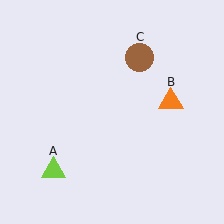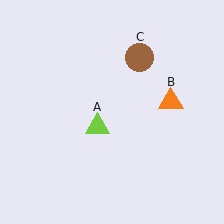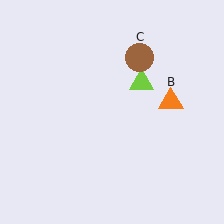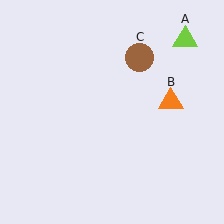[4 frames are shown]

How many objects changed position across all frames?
1 object changed position: lime triangle (object A).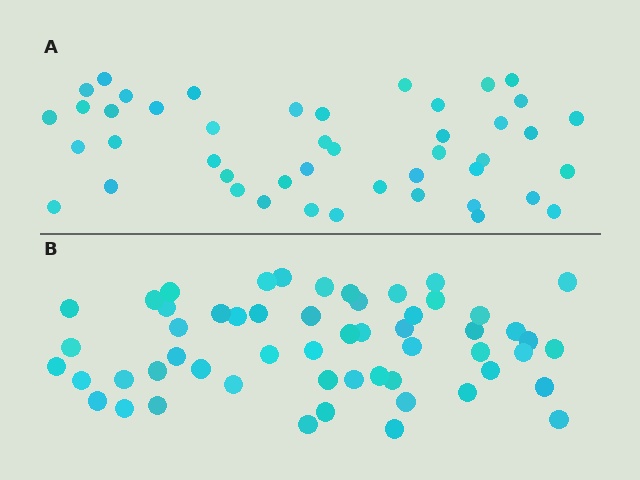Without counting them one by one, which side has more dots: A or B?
Region B (the bottom region) has more dots.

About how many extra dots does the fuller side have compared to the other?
Region B has roughly 10 or so more dots than region A.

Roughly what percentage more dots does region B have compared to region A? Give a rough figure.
About 20% more.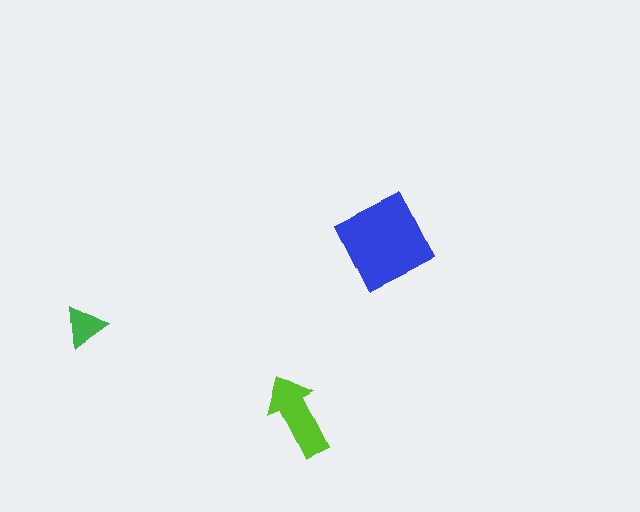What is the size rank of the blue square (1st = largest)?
1st.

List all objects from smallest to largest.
The green triangle, the lime arrow, the blue square.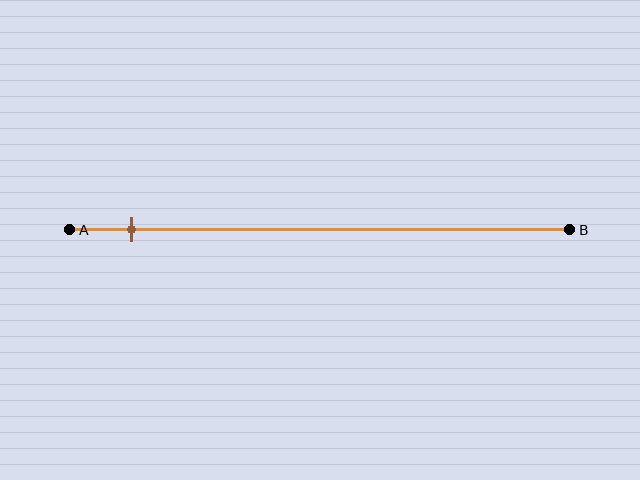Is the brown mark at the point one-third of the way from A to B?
No, the mark is at about 10% from A, not at the 33% one-third point.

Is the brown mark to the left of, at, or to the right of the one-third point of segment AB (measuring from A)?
The brown mark is to the left of the one-third point of segment AB.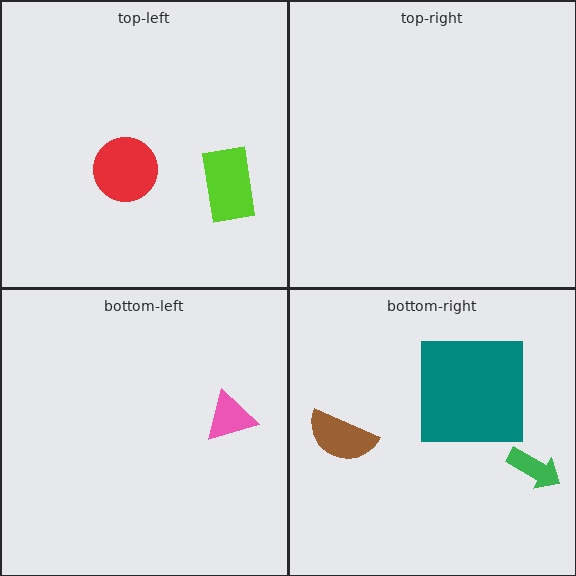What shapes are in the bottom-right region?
The green arrow, the brown semicircle, the teal square.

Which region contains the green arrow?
The bottom-right region.